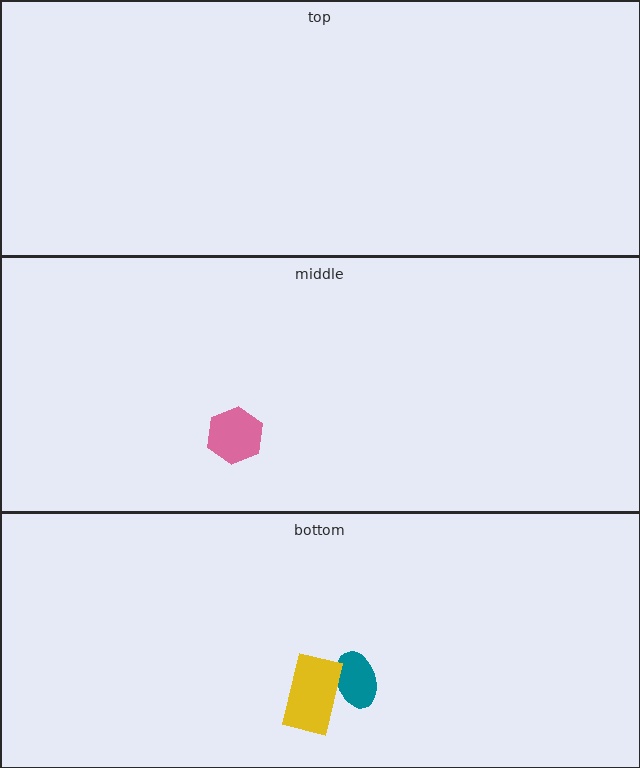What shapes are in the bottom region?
The teal ellipse, the yellow rectangle.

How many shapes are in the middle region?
1.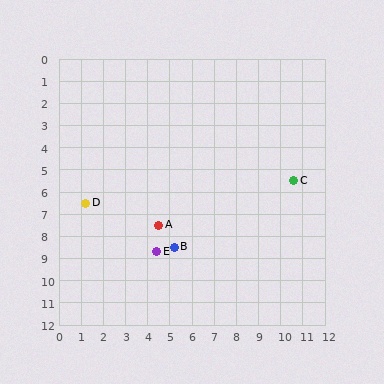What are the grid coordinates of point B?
Point B is at approximately (5.2, 8.5).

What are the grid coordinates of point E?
Point E is at approximately (4.4, 8.7).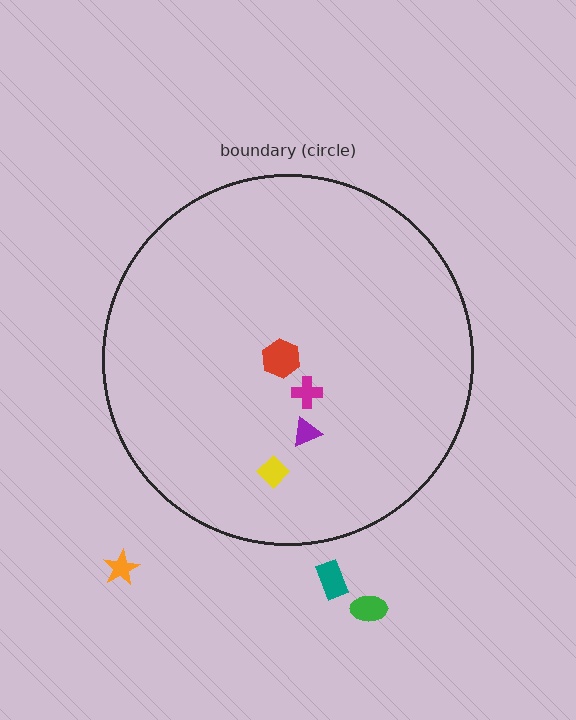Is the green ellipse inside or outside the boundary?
Outside.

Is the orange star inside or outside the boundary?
Outside.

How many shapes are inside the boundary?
4 inside, 3 outside.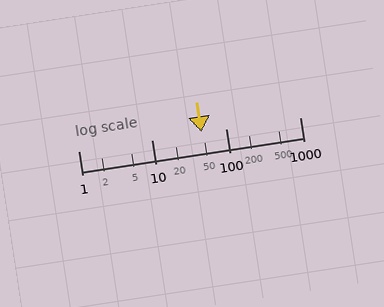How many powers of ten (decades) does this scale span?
The scale spans 3 decades, from 1 to 1000.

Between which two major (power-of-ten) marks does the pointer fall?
The pointer is between 10 and 100.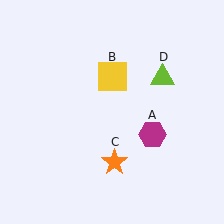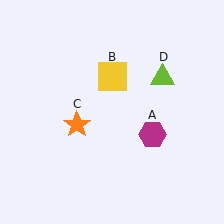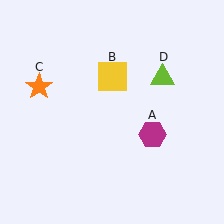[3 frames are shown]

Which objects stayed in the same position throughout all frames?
Magenta hexagon (object A) and yellow square (object B) and lime triangle (object D) remained stationary.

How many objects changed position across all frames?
1 object changed position: orange star (object C).